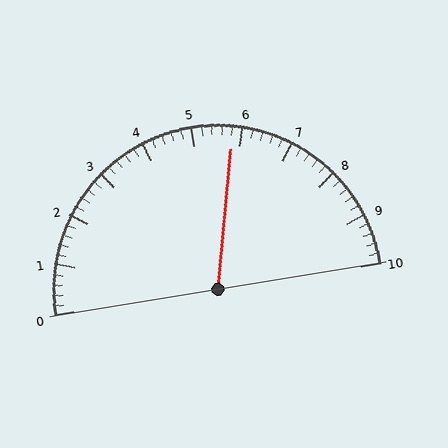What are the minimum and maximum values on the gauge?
The gauge ranges from 0 to 10.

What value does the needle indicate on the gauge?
The needle indicates approximately 5.8.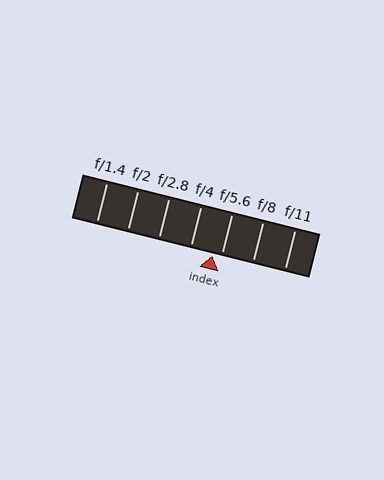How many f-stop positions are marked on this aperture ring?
There are 7 f-stop positions marked.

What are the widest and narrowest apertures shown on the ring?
The widest aperture shown is f/1.4 and the narrowest is f/11.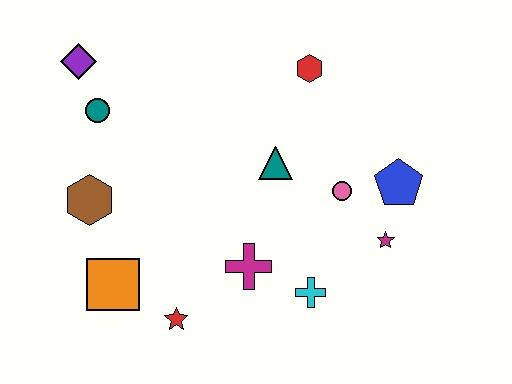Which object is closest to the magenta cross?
The cyan cross is closest to the magenta cross.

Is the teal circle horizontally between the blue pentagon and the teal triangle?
No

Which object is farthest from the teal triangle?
The purple diamond is farthest from the teal triangle.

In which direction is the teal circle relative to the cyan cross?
The teal circle is to the left of the cyan cross.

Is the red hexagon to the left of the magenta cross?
No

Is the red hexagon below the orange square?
No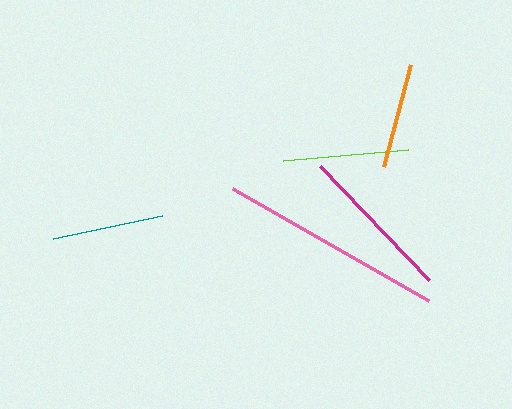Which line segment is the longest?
The pink line is the longest at approximately 226 pixels.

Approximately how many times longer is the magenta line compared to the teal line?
The magenta line is approximately 1.4 times the length of the teal line.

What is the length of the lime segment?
The lime segment is approximately 126 pixels long.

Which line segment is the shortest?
The orange line is the shortest at approximately 105 pixels.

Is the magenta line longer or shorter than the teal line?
The magenta line is longer than the teal line.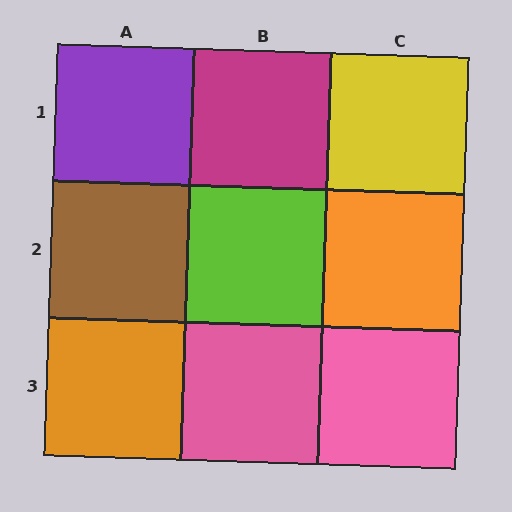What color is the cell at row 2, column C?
Orange.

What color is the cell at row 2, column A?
Brown.